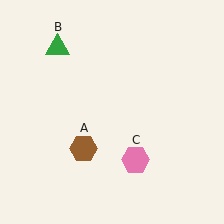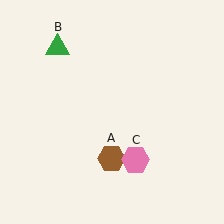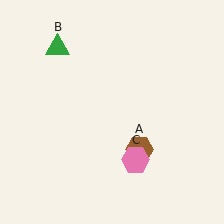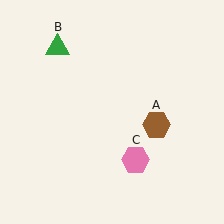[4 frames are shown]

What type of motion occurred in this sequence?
The brown hexagon (object A) rotated counterclockwise around the center of the scene.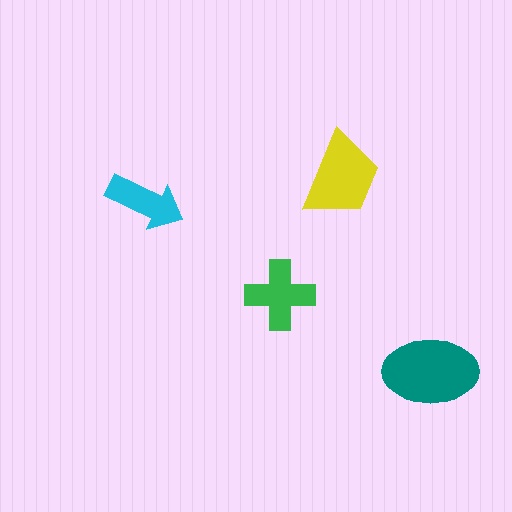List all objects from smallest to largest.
The cyan arrow, the green cross, the yellow trapezoid, the teal ellipse.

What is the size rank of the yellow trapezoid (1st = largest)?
2nd.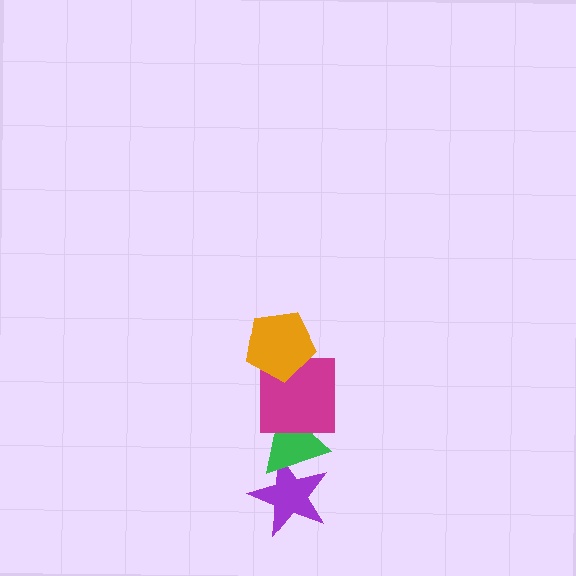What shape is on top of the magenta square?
The orange pentagon is on top of the magenta square.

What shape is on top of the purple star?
The green triangle is on top of the purple star.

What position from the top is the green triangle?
The green triangle is 3rd from the top.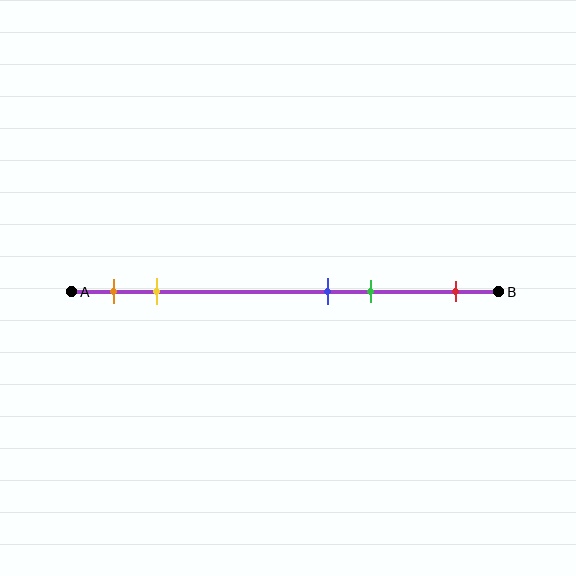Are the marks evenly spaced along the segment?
No, the marks are not evenly spaced.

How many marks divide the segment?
There are 5 marks dividing the segment.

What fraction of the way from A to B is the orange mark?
The orange mark is approximately 10% (0.1) of the way from A to B.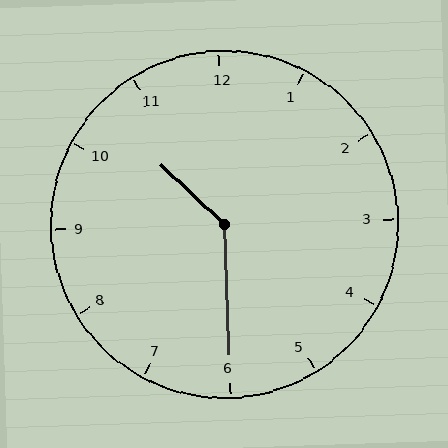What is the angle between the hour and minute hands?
Approximately 135 degrees.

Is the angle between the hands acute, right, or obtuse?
It is obtuse.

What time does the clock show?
10:30.